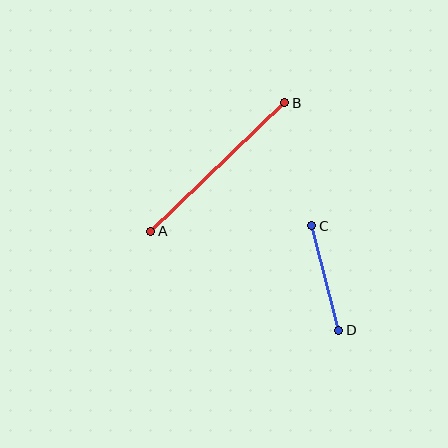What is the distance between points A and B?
The distance is approximately 185 pixels.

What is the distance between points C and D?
The distance is approximately 108 pixels.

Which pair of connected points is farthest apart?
Points A and B are farthest apart.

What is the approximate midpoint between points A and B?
The midpoint is at approximately (218, 167) pixels.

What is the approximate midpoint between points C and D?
The midpoint is at approximately (325, 278) pixels.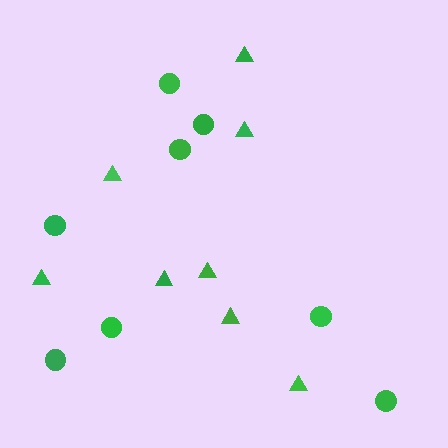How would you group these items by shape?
There are 2 groups: one group of triangles (8) and one group of circles (8).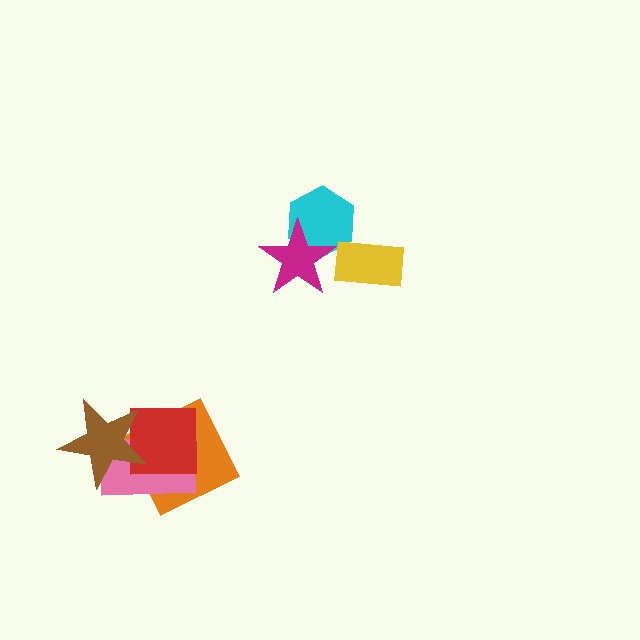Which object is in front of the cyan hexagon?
The magenta star is in front of the cyan hexagon.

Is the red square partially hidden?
Yes, it is partially covered by another shape.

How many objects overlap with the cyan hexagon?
1 object overlaps with the cyan hexagon.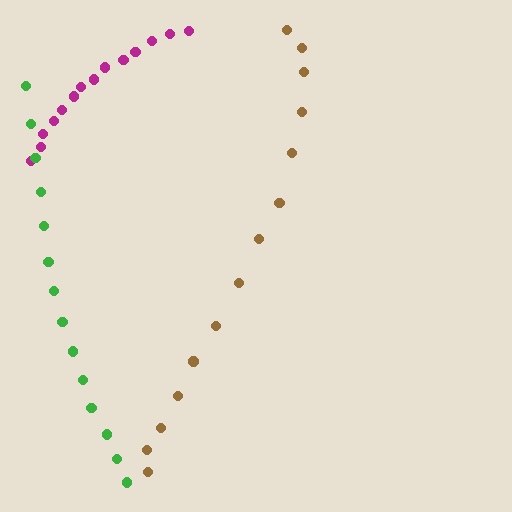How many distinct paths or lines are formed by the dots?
There are 3 distinct paths.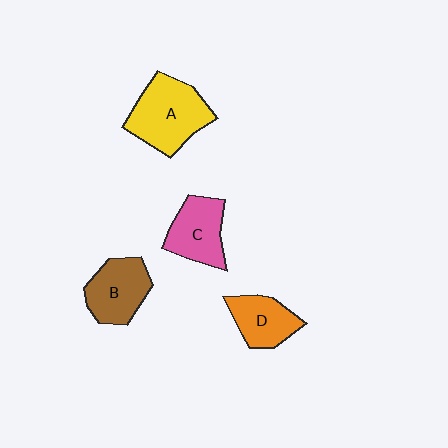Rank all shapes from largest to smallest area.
From largest to smallest: A (yellow), B (brown), C (pink), D (orange).